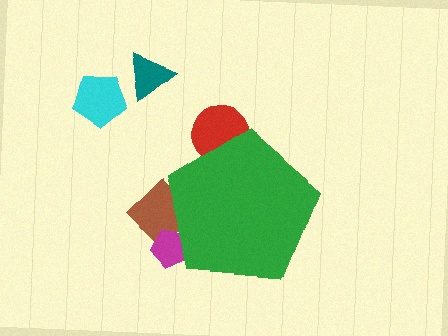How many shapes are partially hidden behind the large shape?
3 shapes are partially hidden.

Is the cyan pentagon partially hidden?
No, the cyan pentagon is fully visible.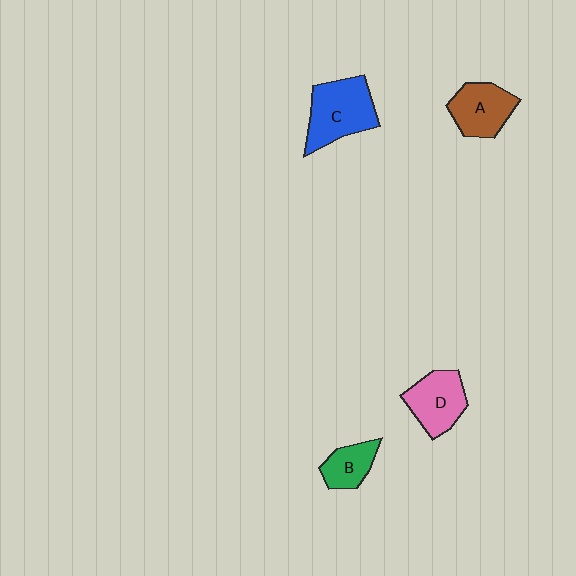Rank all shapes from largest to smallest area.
From largest to smallest: C (blue), D (pink), A (brown), B (green).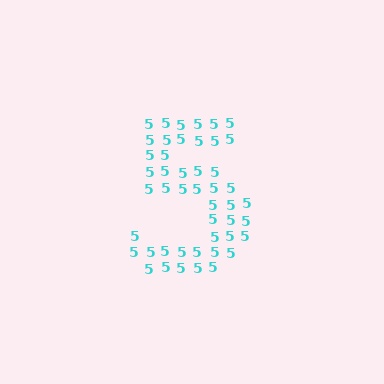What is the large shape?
The large shape is the digit 5.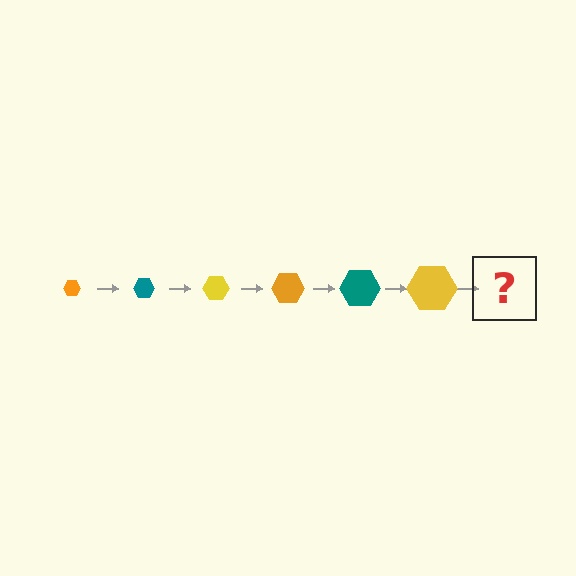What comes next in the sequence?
The next element should be an orange hexagon, larger than the previous one.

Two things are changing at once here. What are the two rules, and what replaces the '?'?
The two rules are that the hexagon grows larger each step and the color cycles through orange, teal, and yellow. The '?' should be an orange hexagon, larger than the previous one.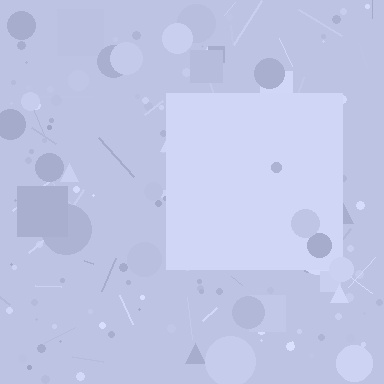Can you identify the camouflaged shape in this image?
The camouflaged shape is a square.